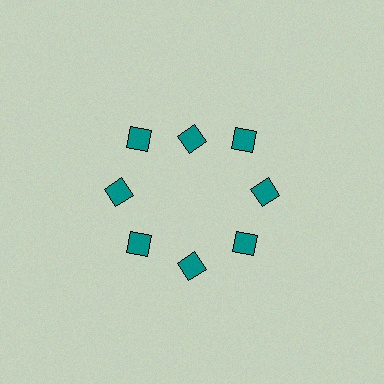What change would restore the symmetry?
The symmetry would be restored by moving it outward, back onto the ring so that all 8 diamonds sit at equal angles and equal distance from the center.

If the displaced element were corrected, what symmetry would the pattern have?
It would have 8-fold rotational symmetry — the pattern would map onto itself every 45 degrees.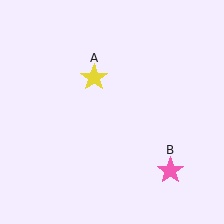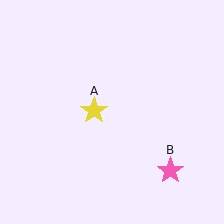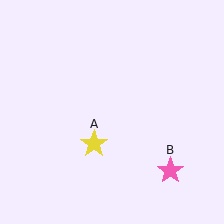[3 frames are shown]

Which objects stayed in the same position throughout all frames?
Pink star (object B) remained stationary.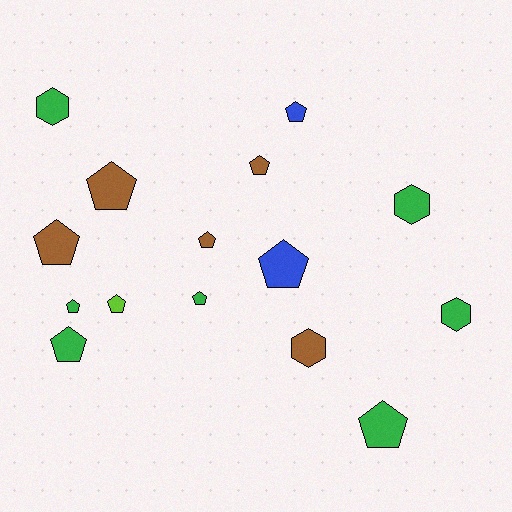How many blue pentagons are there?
There are 2 blue pentagons.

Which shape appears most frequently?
Pentagon, with 11 objects.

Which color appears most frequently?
Green, with 7 objects.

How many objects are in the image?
There are 15 objects.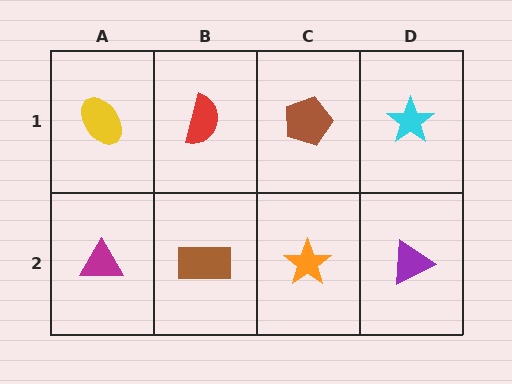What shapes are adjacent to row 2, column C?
A brown pentagon (row 1, column C), a brown rectangle (row 2, column B), a purple triangle (row 2, column D).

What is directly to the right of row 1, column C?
A cyan star.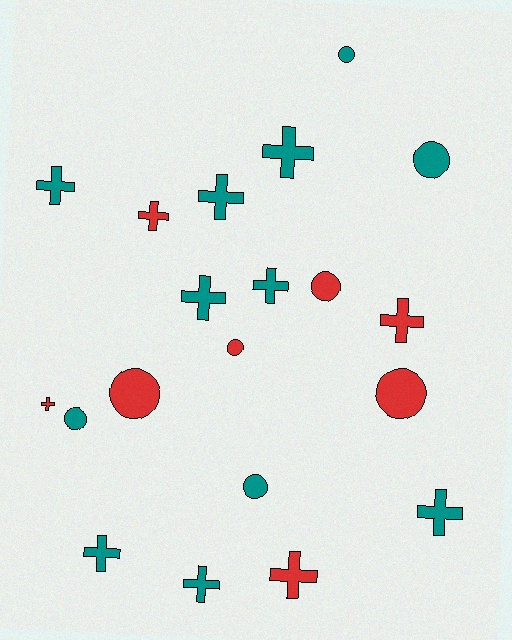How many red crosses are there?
There are 4 red crosses.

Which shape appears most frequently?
Cross, with 12 objects.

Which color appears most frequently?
Teal, with 12 objects.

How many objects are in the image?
There are 20 objects.